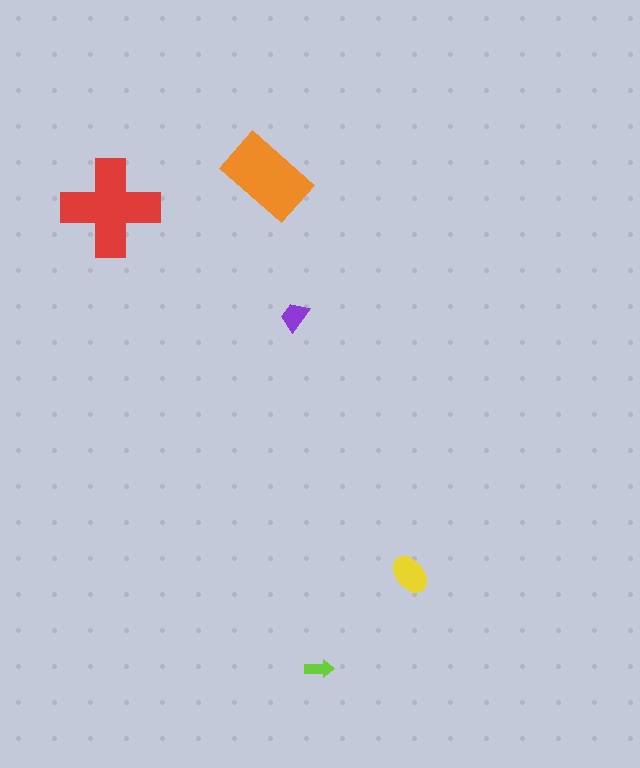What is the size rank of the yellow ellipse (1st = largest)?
3rd.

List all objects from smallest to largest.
The lime arrow, the purple trapezoid, the yellow ellipse, the orange rectangle, the red cross.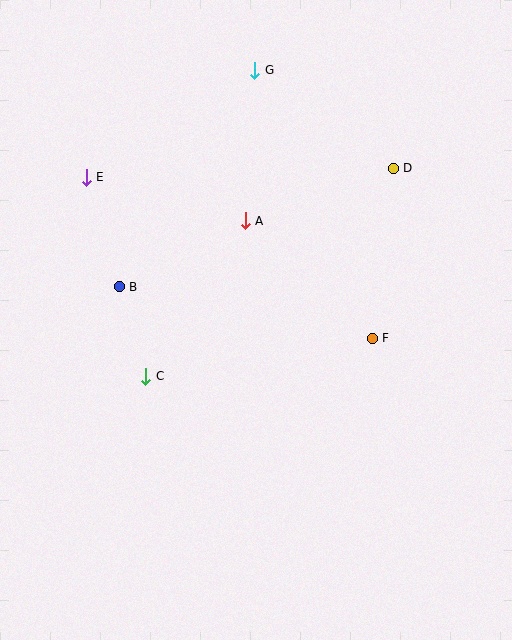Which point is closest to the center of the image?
Point A at (245, 221) is closest to the center.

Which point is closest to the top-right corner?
Point D is closest to the top-right corner.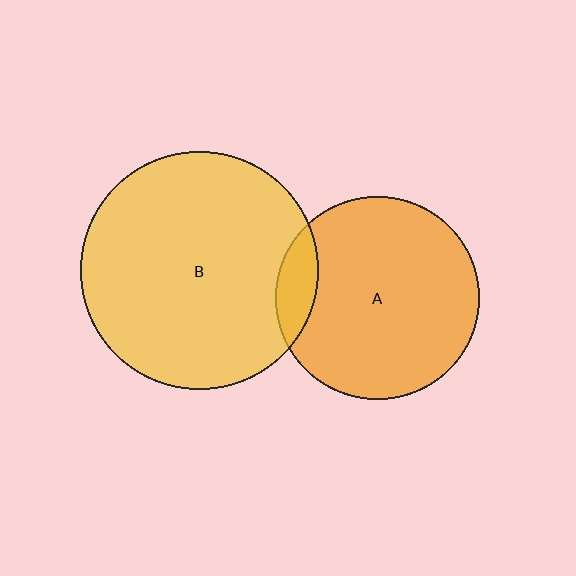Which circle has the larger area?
Circle B (yellow).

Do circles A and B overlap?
Yes.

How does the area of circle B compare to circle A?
Approximately 1.4 times.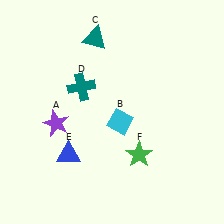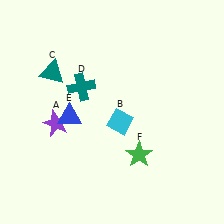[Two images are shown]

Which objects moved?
The objects that moved are: the teal triangle (C), the blue triangle (E).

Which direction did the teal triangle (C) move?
The teal triangle (C) moved left.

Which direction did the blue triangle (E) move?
The blue triangle (E) moved up.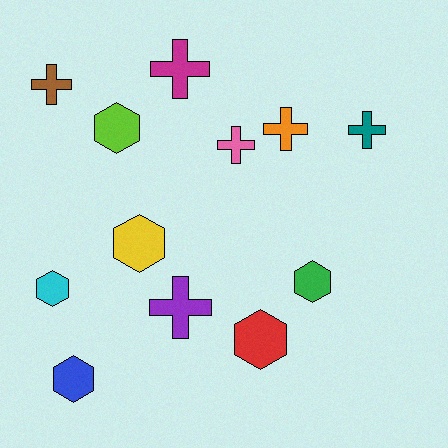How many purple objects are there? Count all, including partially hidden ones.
There is 1 purple object.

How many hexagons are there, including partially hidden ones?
There are 6 hexagons.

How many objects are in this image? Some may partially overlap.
There are 12 objects.